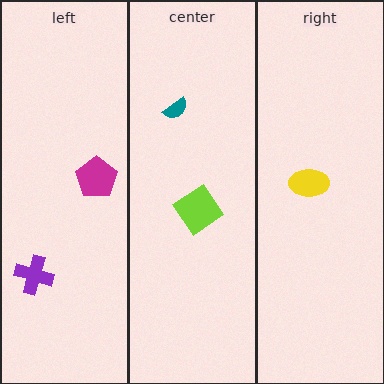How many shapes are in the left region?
2.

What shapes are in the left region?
The purple cross, the magenta pentagon.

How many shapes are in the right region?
1.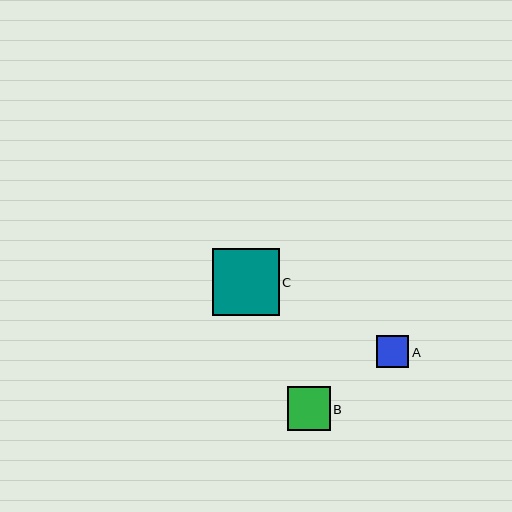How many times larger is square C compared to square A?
Square C is approximately 2.1 times the size of square A.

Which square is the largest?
Square C is the largest with a size of approximately 67 pixels.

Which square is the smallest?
Square A is the smallest with a size of approximately 32 pixels.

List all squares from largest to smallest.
From largest to smallest: C, B, A.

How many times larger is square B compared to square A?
Square B is approximately 1.4 times the size of square A.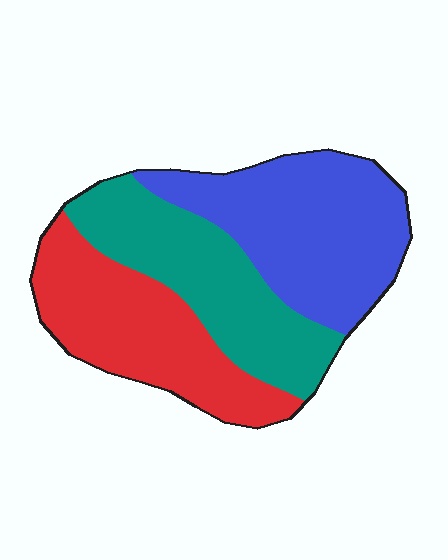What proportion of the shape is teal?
Teal covers around 30% of the shape.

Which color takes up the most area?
Blue, at roughly 35%.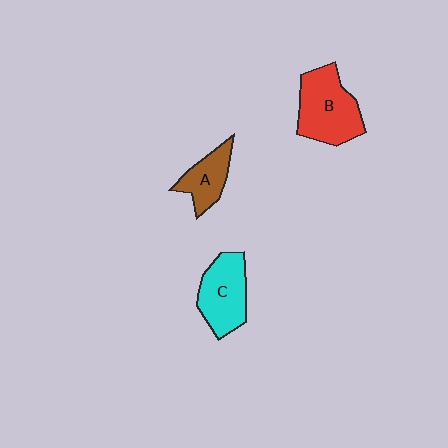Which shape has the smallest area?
Shape A (brown).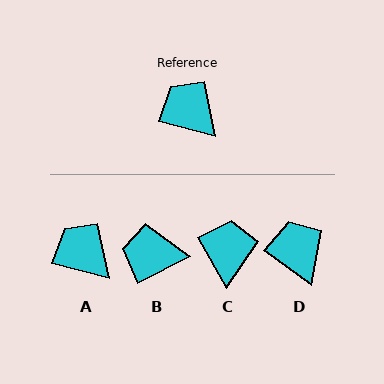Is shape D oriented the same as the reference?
No, it is off by about 23 degrees.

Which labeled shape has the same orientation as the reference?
A.